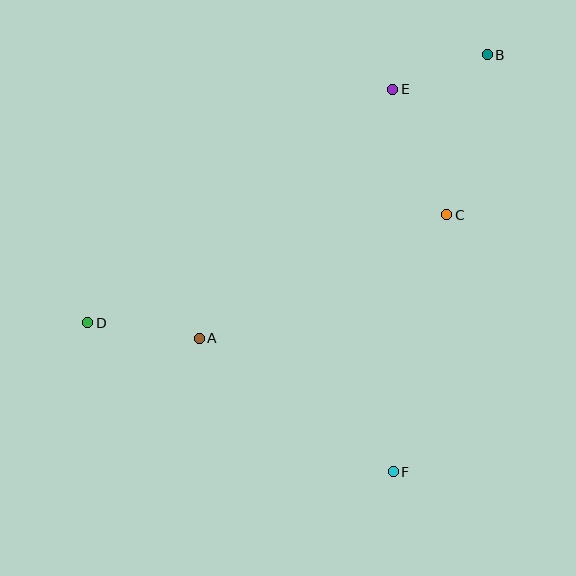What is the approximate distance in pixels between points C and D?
The distance between C and D is approximately 375 pixels.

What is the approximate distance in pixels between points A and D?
The distance between A and D is approximately 112 pixels.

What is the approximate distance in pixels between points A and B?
The distance between A and B is approximately 404 pixels.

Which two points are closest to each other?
Points B and E are closest to each other.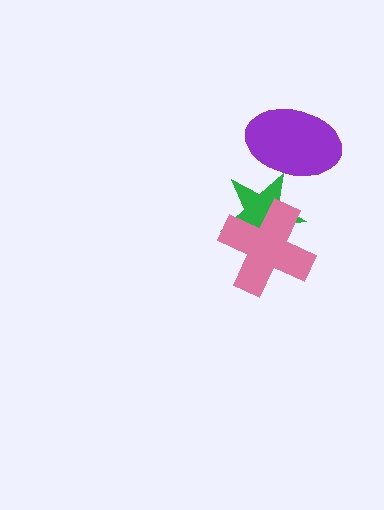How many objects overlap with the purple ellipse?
1 object overlaps with the purple ellipse.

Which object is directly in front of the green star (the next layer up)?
The purple ellipse is directly in front of the green star.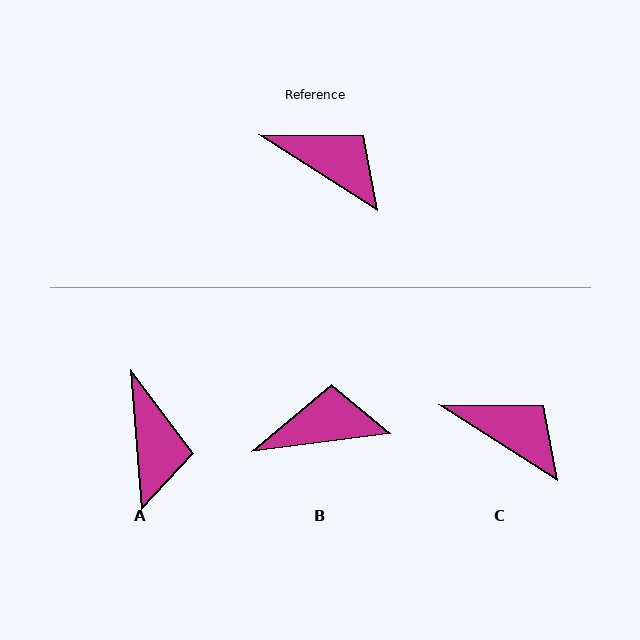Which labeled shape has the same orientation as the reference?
C.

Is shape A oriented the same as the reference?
No, it is off by about 53 degrees.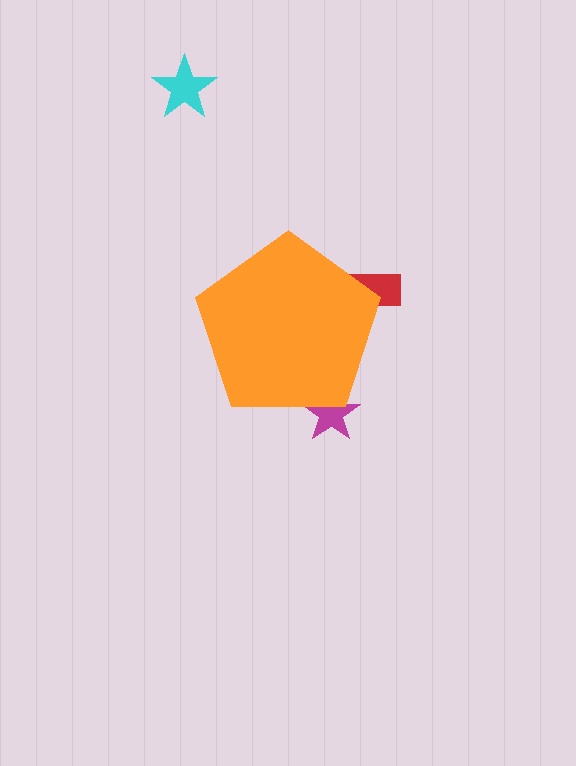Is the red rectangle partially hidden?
Yes, the red rectangle is partially hidden behind the orange pentagon.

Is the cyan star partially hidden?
No, the cyan star is fully visible.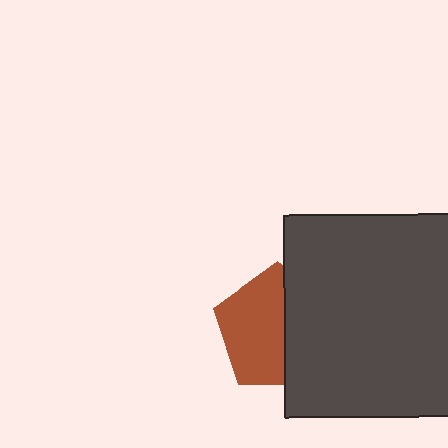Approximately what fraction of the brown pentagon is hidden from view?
Roughly 43% of the brown pentagon is hidden behind the dark gray square.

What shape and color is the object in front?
The object in front is a dark gray square.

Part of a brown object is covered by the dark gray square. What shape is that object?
It is a pentagon.